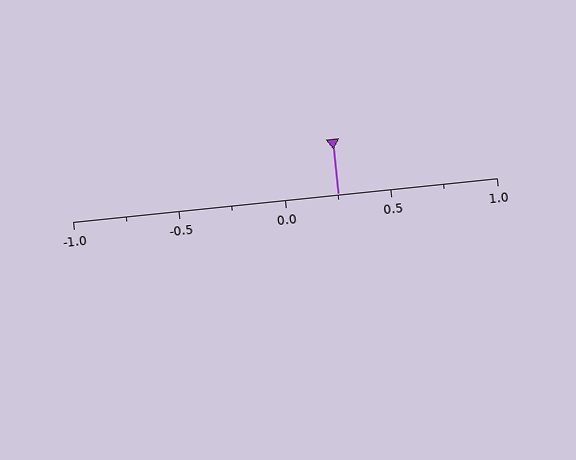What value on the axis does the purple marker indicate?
The marker indicates approximately 0.25.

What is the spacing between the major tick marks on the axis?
The major ticks are spaced 0.5 apart.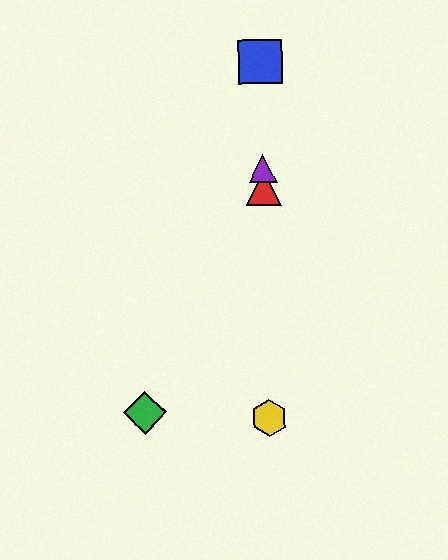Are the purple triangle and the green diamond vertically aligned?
No, the purple triangle is at x≈263 and the green diamond is at x≈145.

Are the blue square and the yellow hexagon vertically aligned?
Yes, both are at x≈261.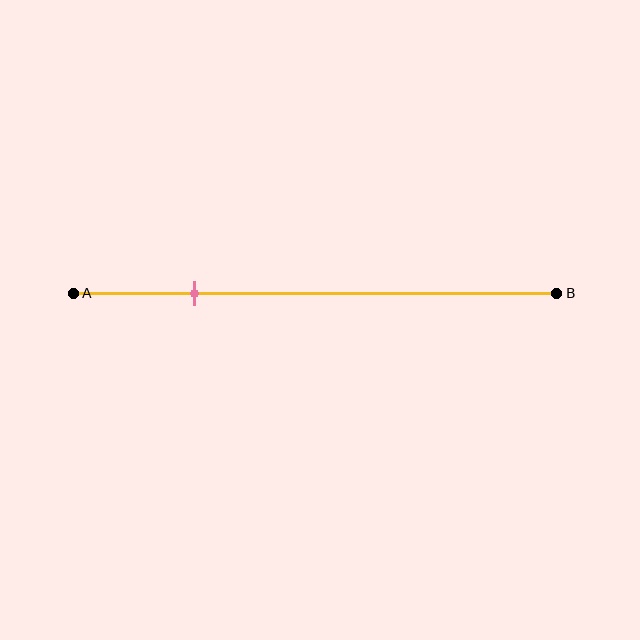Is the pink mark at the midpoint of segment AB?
No, the mark is at about 25% from A, not at the 50% midpoint.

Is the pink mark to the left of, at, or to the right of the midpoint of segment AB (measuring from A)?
The pink mark is to the left of the midpoint of segment AB.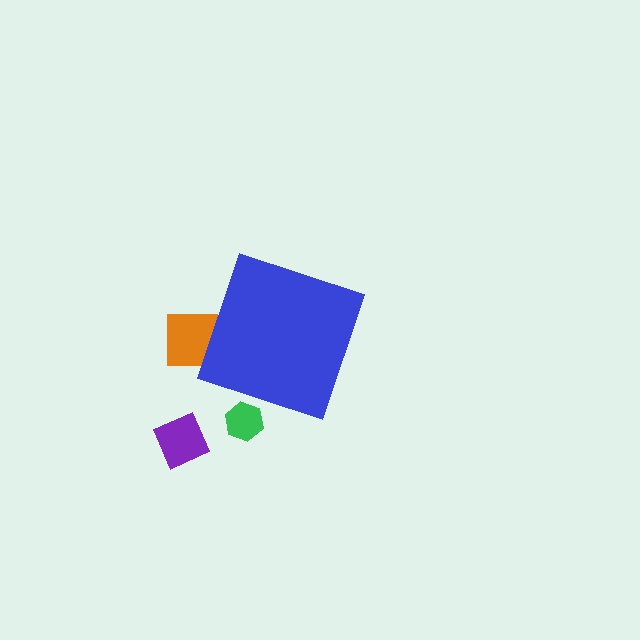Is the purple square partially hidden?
No, the purple square is fully visible.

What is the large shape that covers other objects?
A blue diamond.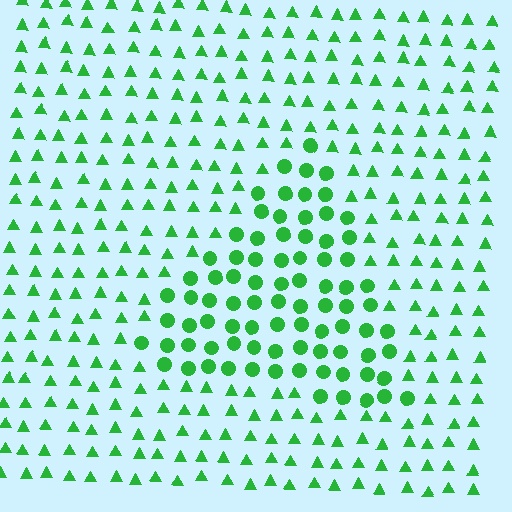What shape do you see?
I see a triangle.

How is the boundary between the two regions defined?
The boundary is defined by a change in element shape: circles inside vs. triangles outside. All elements share the same color and spacing.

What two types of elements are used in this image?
The image uses circles inside the triangle region and triangles outside it.